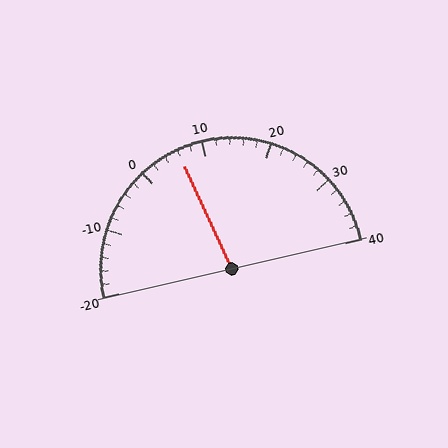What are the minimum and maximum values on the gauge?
The gauge ranges from -20 to 40.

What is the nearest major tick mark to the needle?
The nearest major tick mark is 10.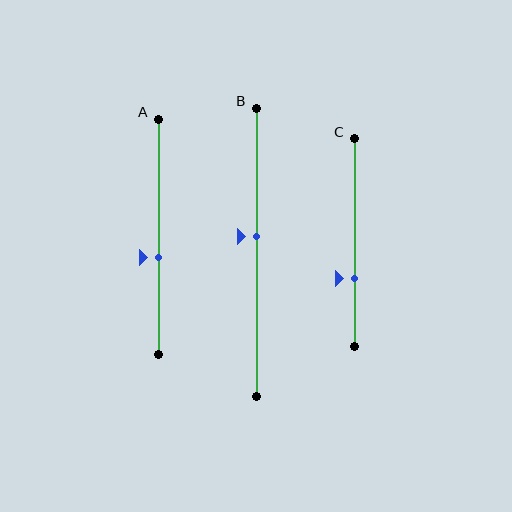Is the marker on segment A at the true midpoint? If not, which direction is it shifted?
No, the marker on segment A is shifted downward by about 9% of the segment length.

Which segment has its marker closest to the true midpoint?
Segment B has its marker closest to the true midpoint.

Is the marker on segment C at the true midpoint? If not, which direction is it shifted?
No, the marker on segment C is shifted downward by about 17% of the segment length.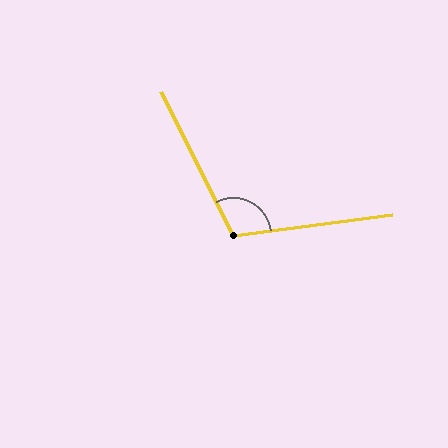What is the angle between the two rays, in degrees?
Approximately 109 degrees.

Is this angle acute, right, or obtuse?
It is obtuse.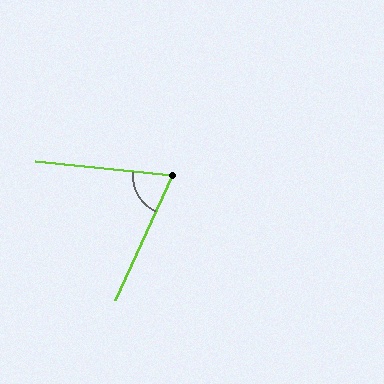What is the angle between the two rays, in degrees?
Approximately 71 degrees.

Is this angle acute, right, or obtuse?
It is acute.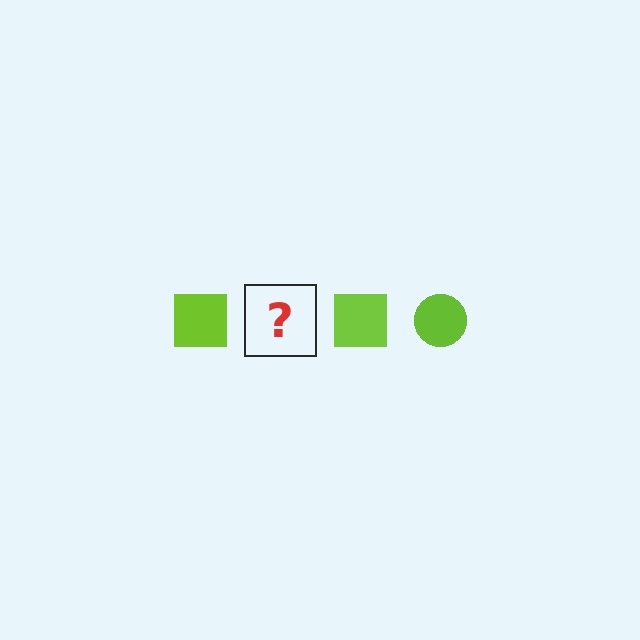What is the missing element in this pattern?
The missing element is a lime circle.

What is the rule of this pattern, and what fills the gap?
The rule is that the pattern cycles through square, circle shapes in lime. The gap should be filled with a lime circle.